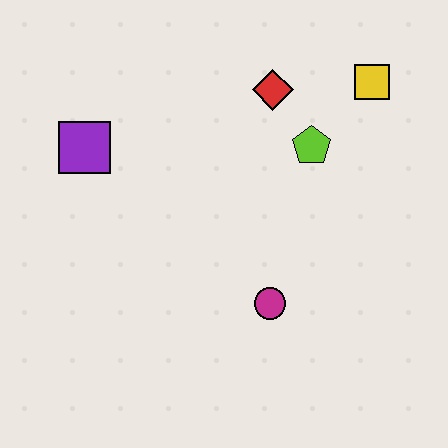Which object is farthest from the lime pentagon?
The purple square is farthest from the lime pentagon.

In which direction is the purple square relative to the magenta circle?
The purple square is to the left of the magenta circle.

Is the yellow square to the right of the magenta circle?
Yes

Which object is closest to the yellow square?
The lime pentagon is closest to the yellow square.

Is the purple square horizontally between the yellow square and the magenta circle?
No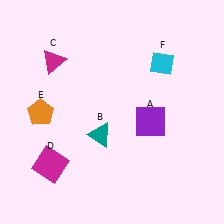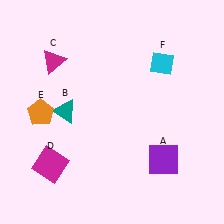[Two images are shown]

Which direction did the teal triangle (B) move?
The teal triangle (B) moved left.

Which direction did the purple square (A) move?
The purple square (A) moved down.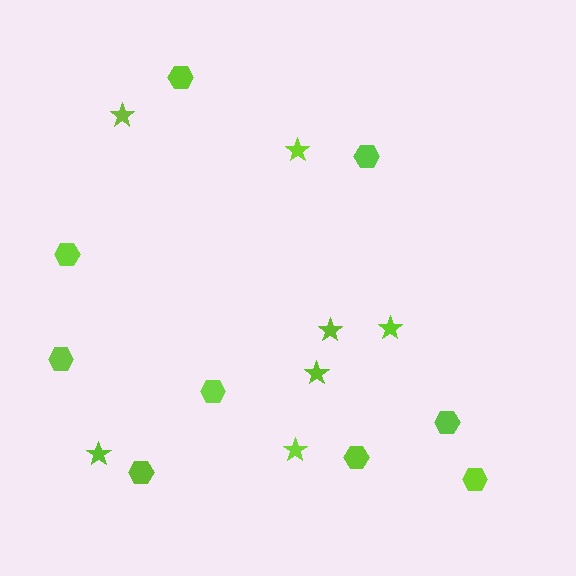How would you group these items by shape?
There are 2 groups: one group of hexagons (9) and one group of stars (7).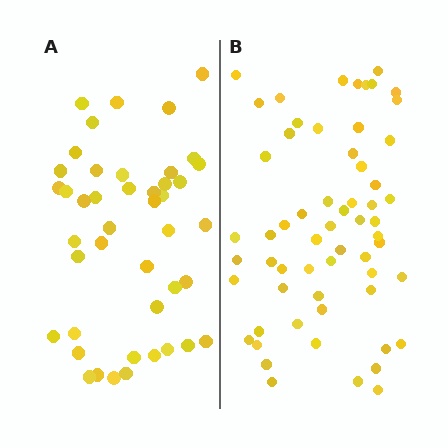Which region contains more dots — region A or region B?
Region B (the right region) has more dots.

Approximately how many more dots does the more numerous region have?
Region B has approximately 15 more dots than region A.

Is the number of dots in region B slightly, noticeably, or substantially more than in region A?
Region B has noticeably more, but not dramatically so. The ratio is roughly 1.4 to 1.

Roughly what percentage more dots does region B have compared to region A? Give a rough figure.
About 35% more.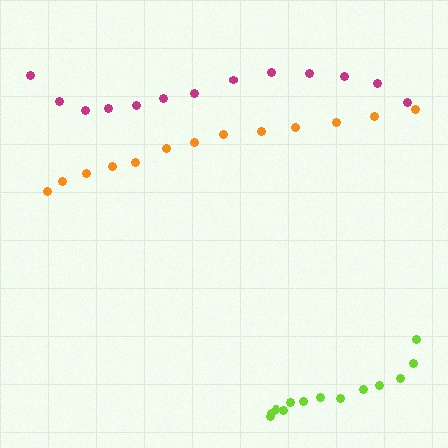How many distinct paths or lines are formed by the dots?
There are 3 distinct paths.